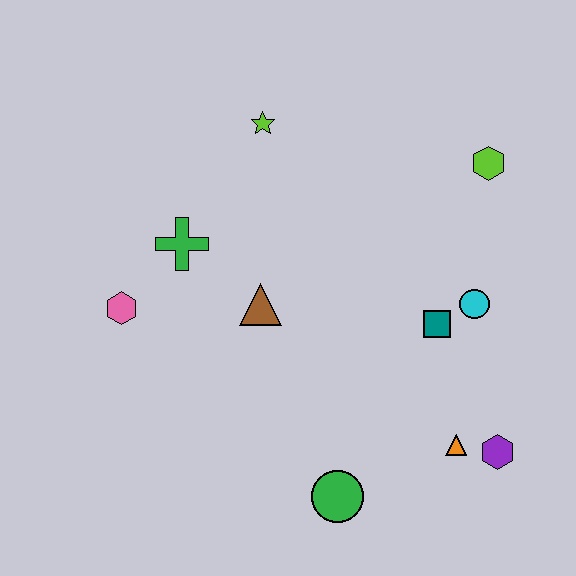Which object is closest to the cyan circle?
The teal square is closest to the cyan circle.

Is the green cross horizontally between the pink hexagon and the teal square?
Yes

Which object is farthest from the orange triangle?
The lime star is farthest from the orange triangle.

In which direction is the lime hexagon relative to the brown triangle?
The lime hexagon is to the right of the brown triangle.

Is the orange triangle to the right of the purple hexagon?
No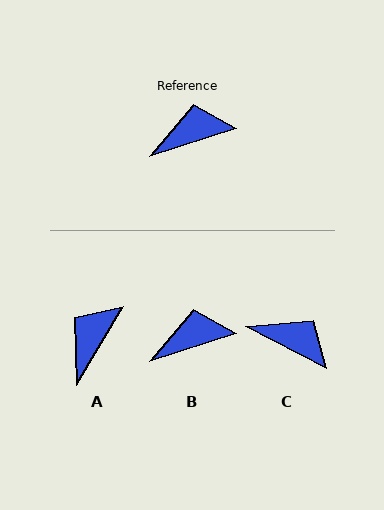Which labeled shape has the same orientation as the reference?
B.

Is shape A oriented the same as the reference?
No, it is off by about 41 degrees.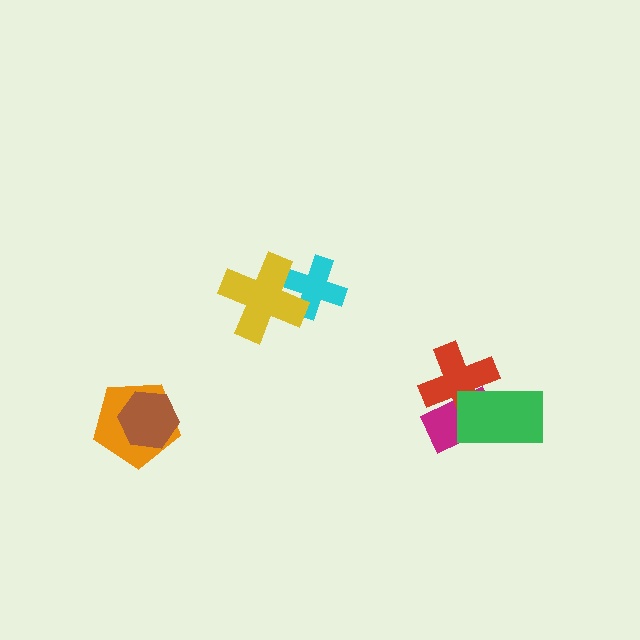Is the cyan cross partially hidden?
Yes, it is partially covered by another shape.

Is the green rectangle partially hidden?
No, no other shape covers it.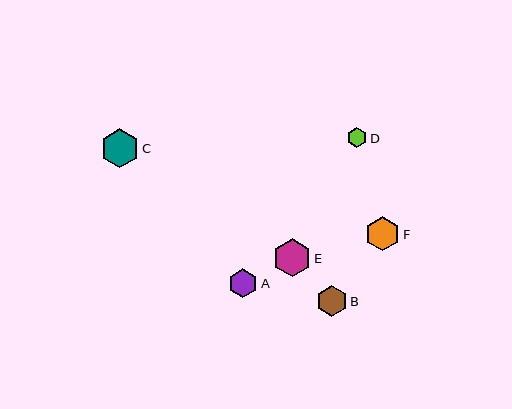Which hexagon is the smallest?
Hexagon D is the smallest with a size of approximately 20 pixels.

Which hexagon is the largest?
Hexagon C is the largest with a size of approximately 39 pixels.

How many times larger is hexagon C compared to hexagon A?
Hexagon C is approximately 1.3 times the size of hexagon A.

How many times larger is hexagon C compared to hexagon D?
Hexagon C is approximately 1.9 times the size of hexagon D.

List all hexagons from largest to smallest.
From largest to smallest: C, E, F, B, A, D.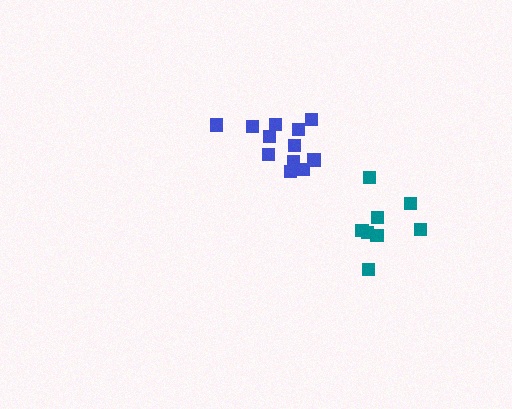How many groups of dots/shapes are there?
There are 2 groups.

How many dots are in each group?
Group 1: 8 dots, Group 2: 12 dots (20 total).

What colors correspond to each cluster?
The clusters are colored: teal, blue.